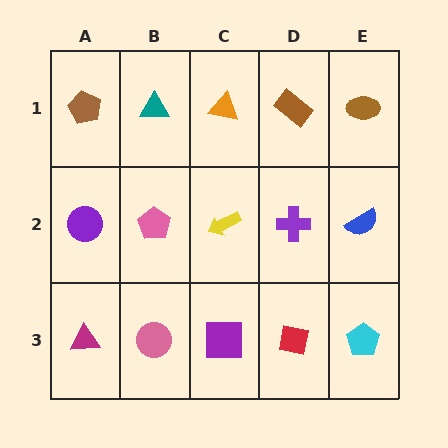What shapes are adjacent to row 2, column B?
A teal triangle (row 1, column B), a pink circle (row 3, column B), a purple circle (row 2, column A), a yellow arrow (row 2, column C).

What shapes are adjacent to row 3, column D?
A purple cross (row 2, column D), a purple square (row 3, column C), a cyan pentagon (row 3, column E).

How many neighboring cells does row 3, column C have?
3.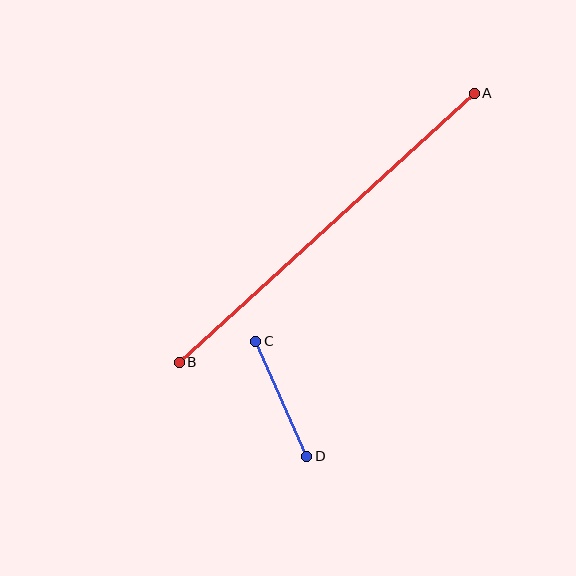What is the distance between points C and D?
The distance is approximately 126 pixels.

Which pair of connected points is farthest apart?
Points A and B are farthest apart.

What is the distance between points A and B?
The distance is approximately 399 pixels.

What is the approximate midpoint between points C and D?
The midpoint is at approximately (281, 399) pixels.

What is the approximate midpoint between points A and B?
The midpoint is at approximately (327, 228) pixels.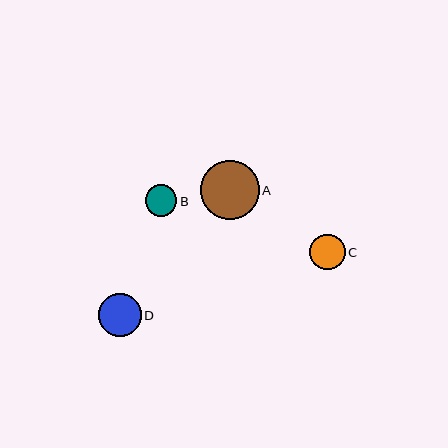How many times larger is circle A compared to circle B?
Circle A is approximately 1.9 times the size of circle B.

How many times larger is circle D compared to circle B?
Circle D is approximately 1.4 times the size of circle B.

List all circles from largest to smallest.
From largest to smallest: A, D, C, B.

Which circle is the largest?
Circle A is the largest with a size of approximately 59 pixels.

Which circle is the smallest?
Circle B is the smallest with a size of approximately 31 pixels.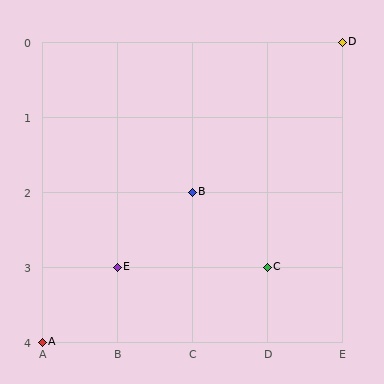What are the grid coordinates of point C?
Point C is at grid coordinates (D, 3).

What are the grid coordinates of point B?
Point B is at grid coordinates (C, 2).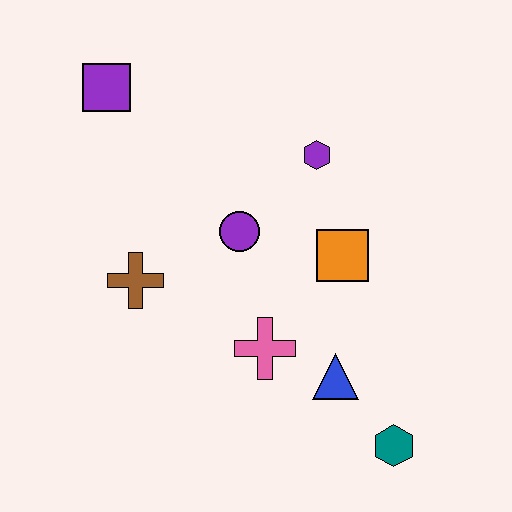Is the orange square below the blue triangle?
No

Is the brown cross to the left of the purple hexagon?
Yes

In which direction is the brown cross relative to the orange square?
The brown cross is to the left of the orange square.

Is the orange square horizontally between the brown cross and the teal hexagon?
Yes